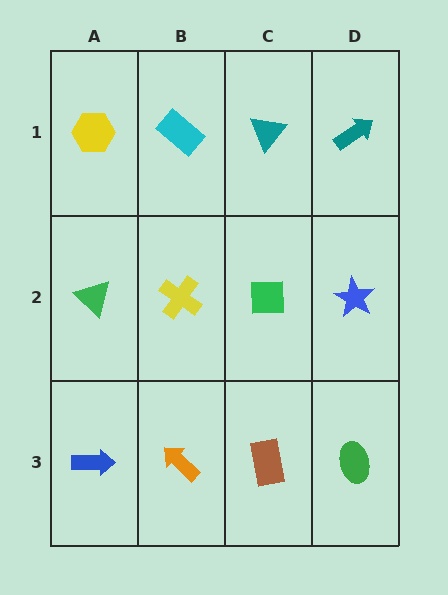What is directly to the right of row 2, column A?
A yellow cross.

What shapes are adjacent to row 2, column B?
A cyan rectangle (row 1, column B), an orange arrow (row 3, column B), a green triangle (row 2, column A), a green square (row 2, column C).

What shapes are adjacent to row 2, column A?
A yellow hexagon (row 1, column A), a blue arrow (row 3, column A), a yellow cross (row 2, column B).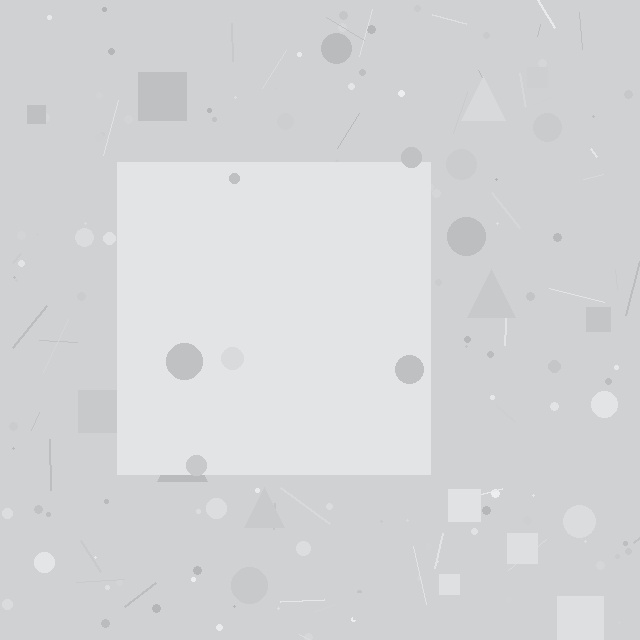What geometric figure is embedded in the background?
A square is embedded in the background.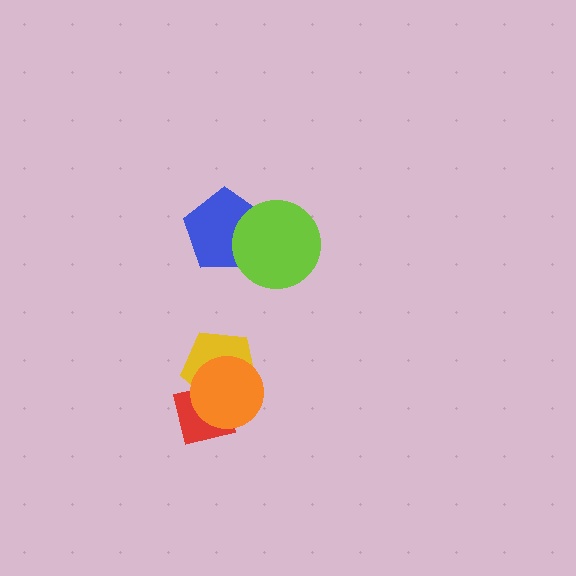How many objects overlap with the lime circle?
1 object overlaps with the lime circle.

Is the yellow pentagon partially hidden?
Yes, it is partially covered by another shape.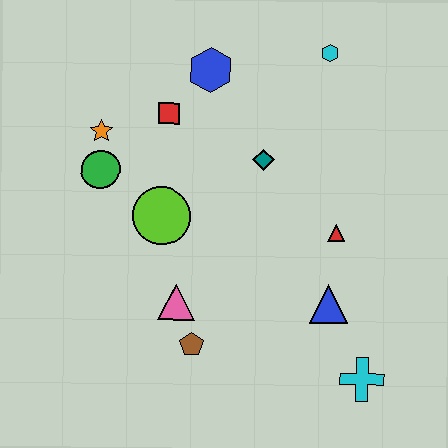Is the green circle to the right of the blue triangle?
No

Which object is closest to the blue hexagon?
The red square is closest to the blue hexagon.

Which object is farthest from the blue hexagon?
The cyan cross is farthest from the blue hexagon.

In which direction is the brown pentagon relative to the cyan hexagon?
The brown pentagon is below the cyan hexagon.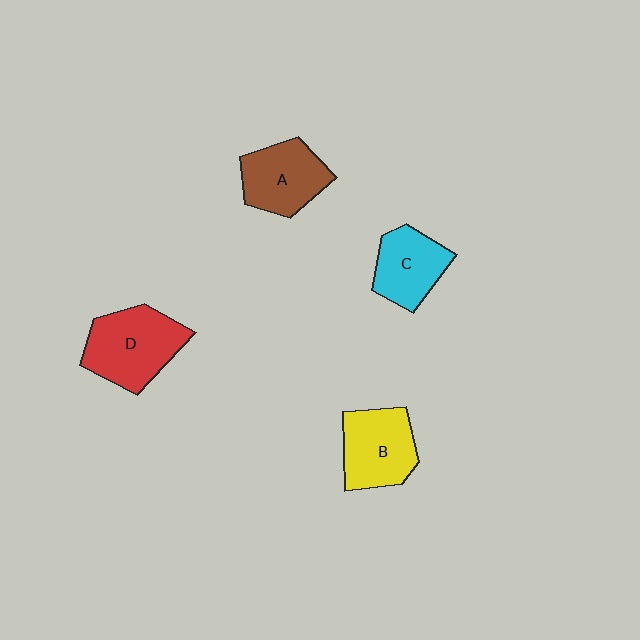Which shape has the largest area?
Shape D (red).